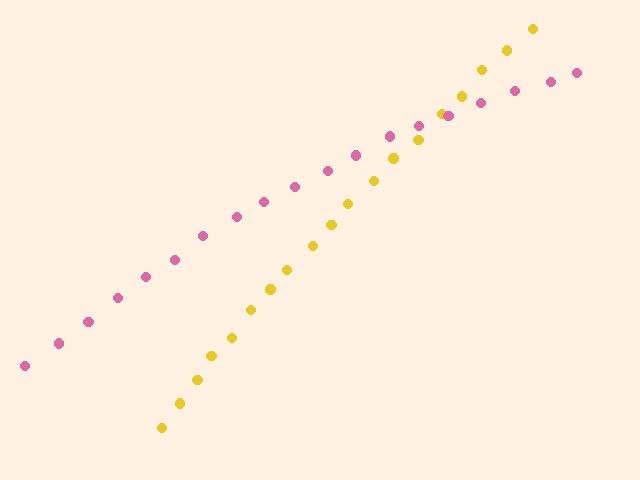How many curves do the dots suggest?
There are 2 distinct paths.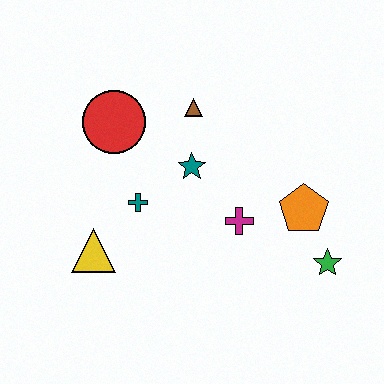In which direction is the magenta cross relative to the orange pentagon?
The magenta cross is to the left of the orange pentagon.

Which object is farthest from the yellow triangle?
The green star is farthest from the yellow triangle.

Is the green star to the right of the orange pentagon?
Yes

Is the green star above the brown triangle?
No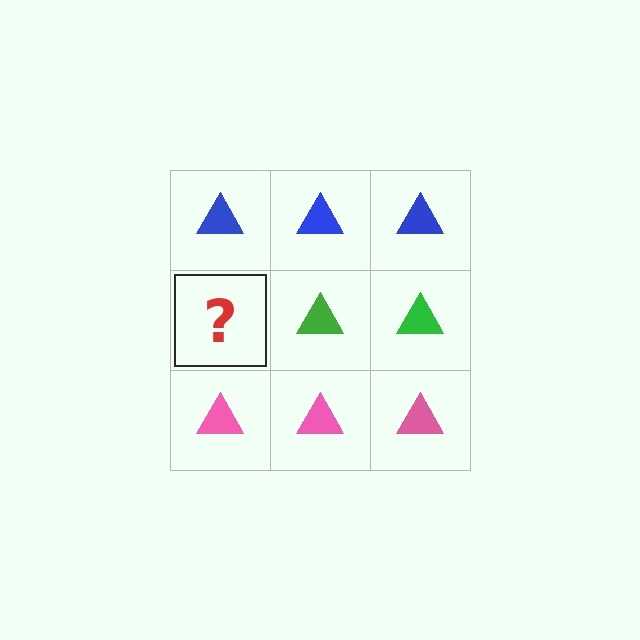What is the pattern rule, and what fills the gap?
The rule is that each row has a consistent color. The gap should be filled with a green triangle.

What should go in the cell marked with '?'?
The missing cell should contain a green triangle.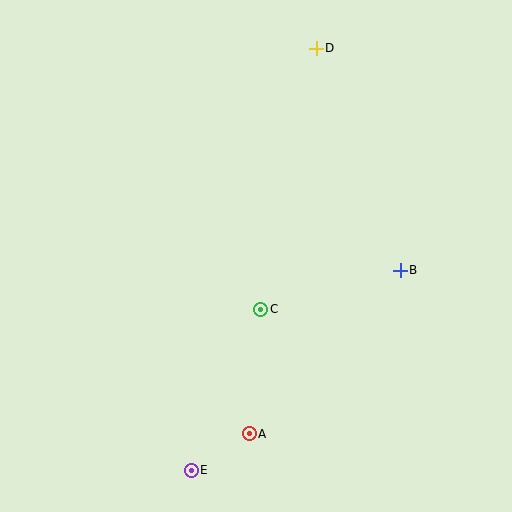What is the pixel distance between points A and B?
The distance between A and B is 223 pixels.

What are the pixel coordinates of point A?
Point A is at (249, 434).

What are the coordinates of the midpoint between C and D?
The midpoint between C and D is at (288, 179).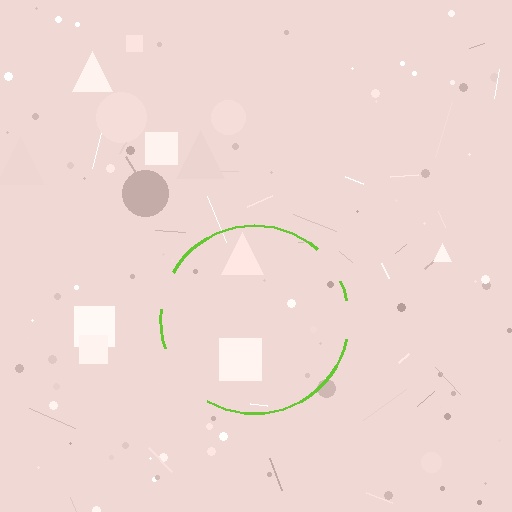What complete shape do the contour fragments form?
The contour fragments form a circle.